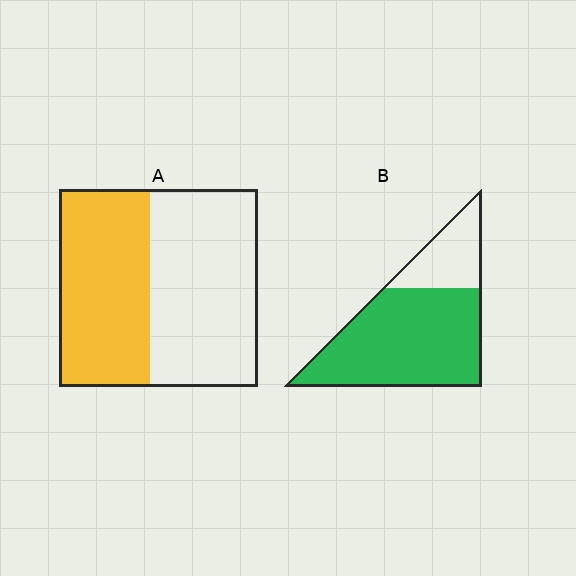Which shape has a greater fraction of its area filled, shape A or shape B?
Shape B.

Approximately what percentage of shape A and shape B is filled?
A is approximately 45% and B is approximately 75%.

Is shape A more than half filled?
No.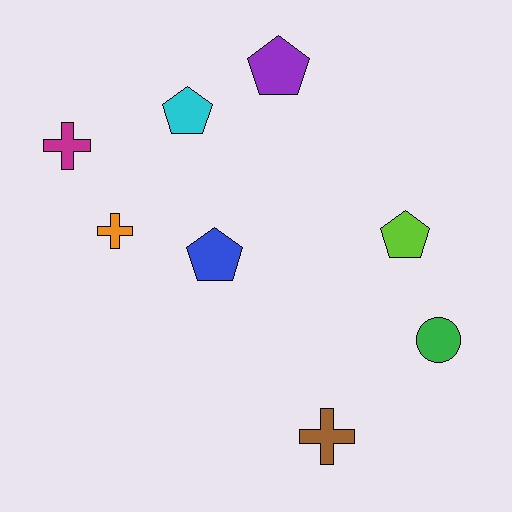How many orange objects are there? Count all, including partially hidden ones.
There is 1 orange object.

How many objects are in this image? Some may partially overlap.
There are 8 objects.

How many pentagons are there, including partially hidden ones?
There are 4 pentagons.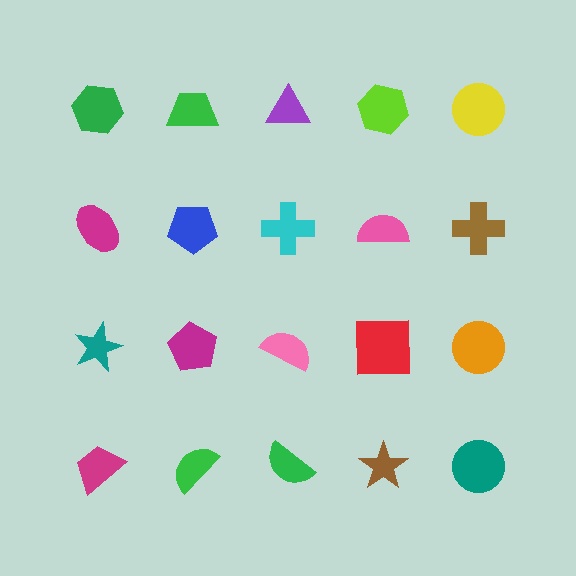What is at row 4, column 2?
A green semicircle.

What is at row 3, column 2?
A magenta pentagon.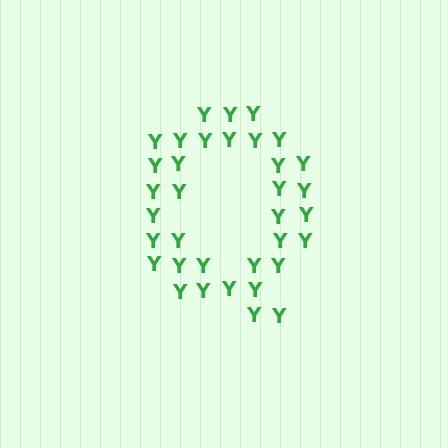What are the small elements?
The small elements are letter Y's.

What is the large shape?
The large shape is the letter Q.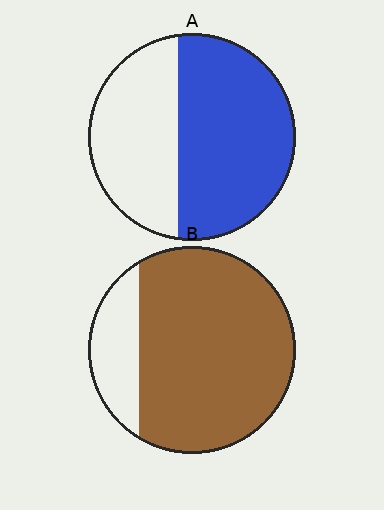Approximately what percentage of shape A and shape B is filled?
A is approximately 60% and B is approximately 80%.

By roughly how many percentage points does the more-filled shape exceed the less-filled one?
By roughly 20 percentage points (B over A).